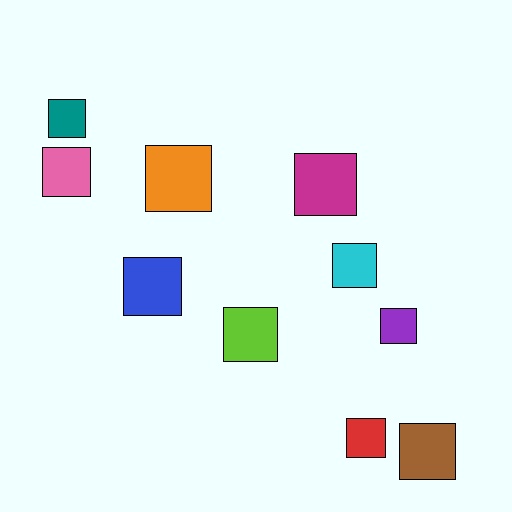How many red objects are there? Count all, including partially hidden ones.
There is 1 red object.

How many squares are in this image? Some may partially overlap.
There are 10 squares.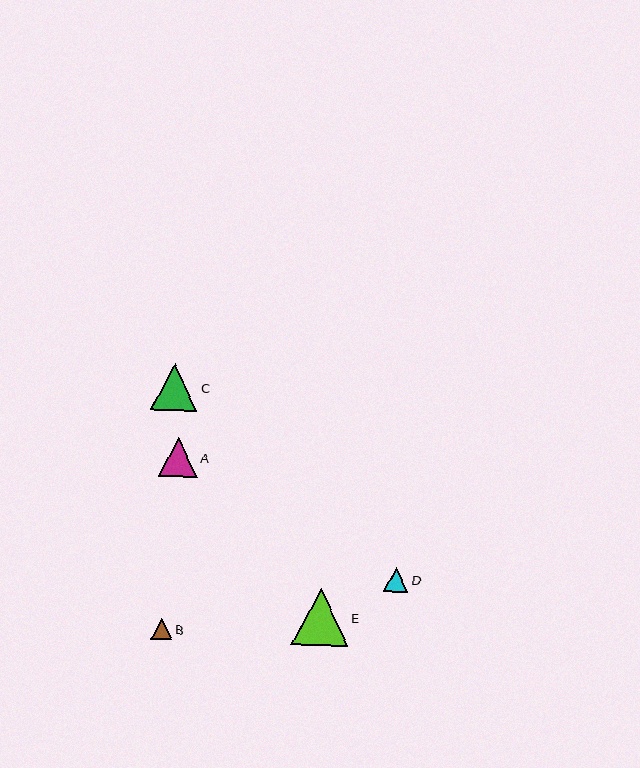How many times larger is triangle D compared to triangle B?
Triangle D is approximately 1.2 times the size of triangle B.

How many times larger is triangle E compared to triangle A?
Triangle E is approximately 1.5 times the size of triangle A.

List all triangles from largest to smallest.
From largest to smallest: E, C, A, D, B.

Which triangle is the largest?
Triangle E is the largest with a size of approximately 57 pixels.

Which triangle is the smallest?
Triangle B is the smallest with a size of approximately 21 pixels.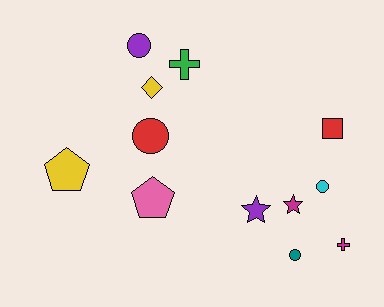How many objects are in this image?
There are 12 objects.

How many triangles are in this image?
There are no triangles.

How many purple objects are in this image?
There are 2 purple objects.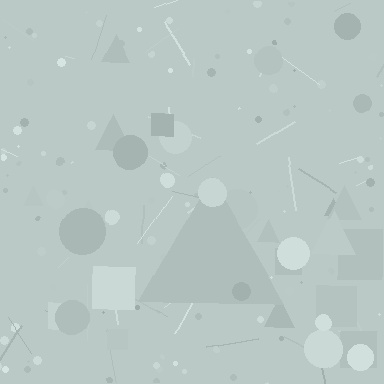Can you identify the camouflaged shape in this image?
The camouflaged shape is a triangle.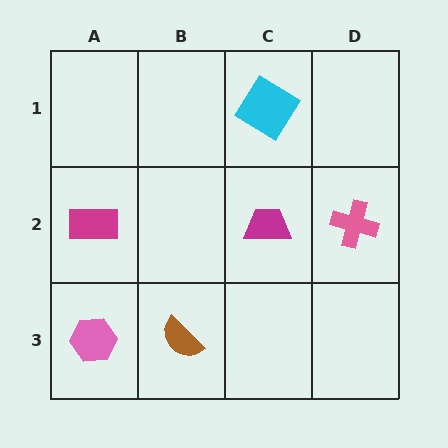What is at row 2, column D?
A pink cross.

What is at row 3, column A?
A pink hexagon.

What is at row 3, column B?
A brown semicircle.